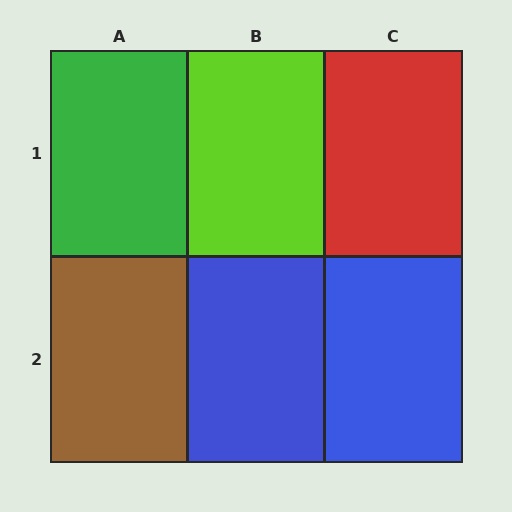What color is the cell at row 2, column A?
Brown.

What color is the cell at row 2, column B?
Blue.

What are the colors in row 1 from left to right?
Green, lime, red.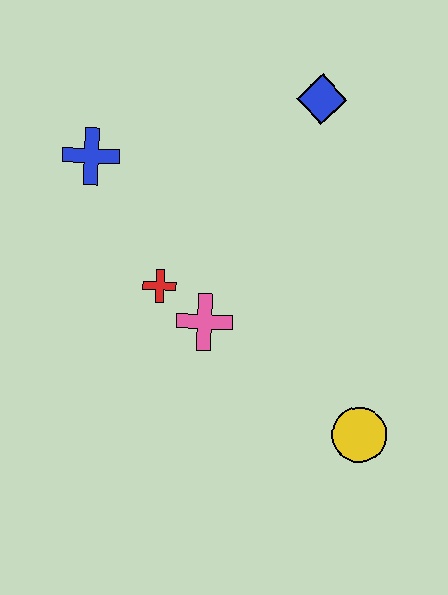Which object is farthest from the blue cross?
The yellow circle is farthest from the blue cross.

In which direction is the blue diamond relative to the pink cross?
The blue diamond is above the pink cross.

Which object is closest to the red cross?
The pink cross is closest to the red cross.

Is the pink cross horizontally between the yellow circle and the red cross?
Yes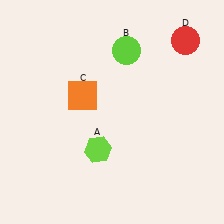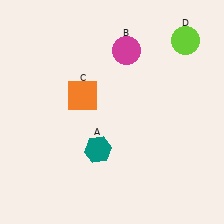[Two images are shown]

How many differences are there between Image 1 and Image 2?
There are 3 differences between the two images.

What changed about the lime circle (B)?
In Image 1, B is lime. In Image 2, it changed to magenta.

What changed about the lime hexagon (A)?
In Image 1, A is lime. In Image 2, it changed to teal.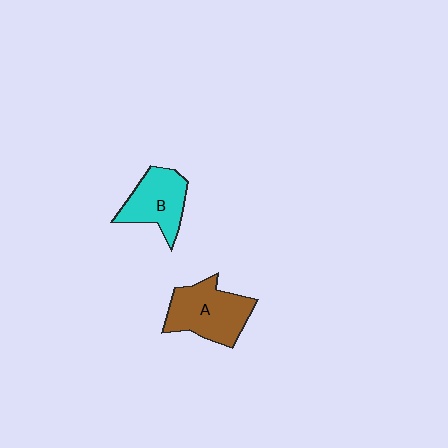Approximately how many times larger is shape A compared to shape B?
Approximately 1.2 times.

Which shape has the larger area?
Shape A (brown).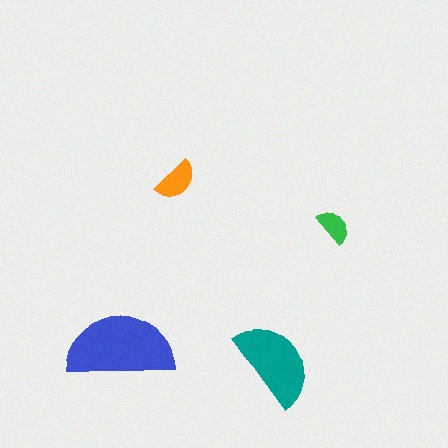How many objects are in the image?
There are 4 objects in the image.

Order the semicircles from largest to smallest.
the blue one, the teal one, the orange one, the green one.